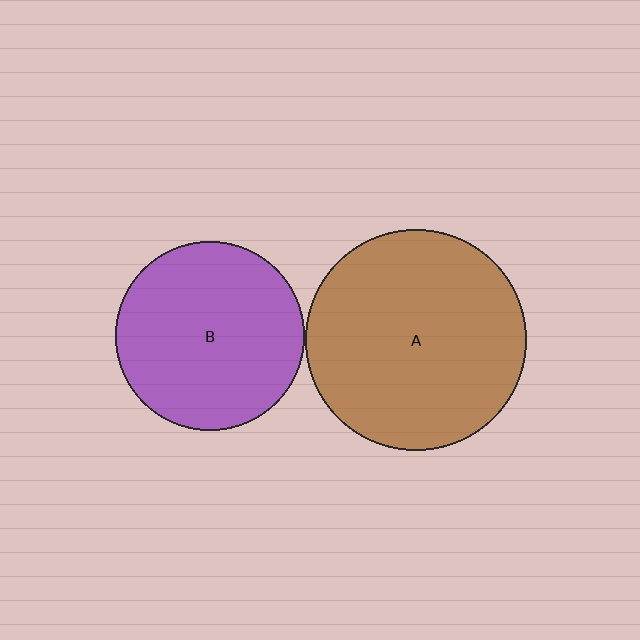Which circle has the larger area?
Circle A (brown).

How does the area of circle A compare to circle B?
Approximately 1.4 times.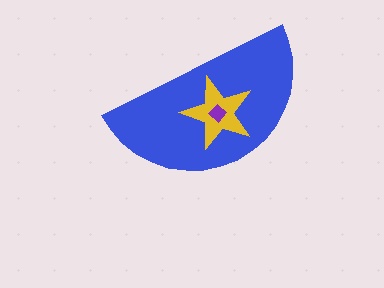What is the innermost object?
The purple diamond.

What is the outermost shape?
The blue semicircle.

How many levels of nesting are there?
3.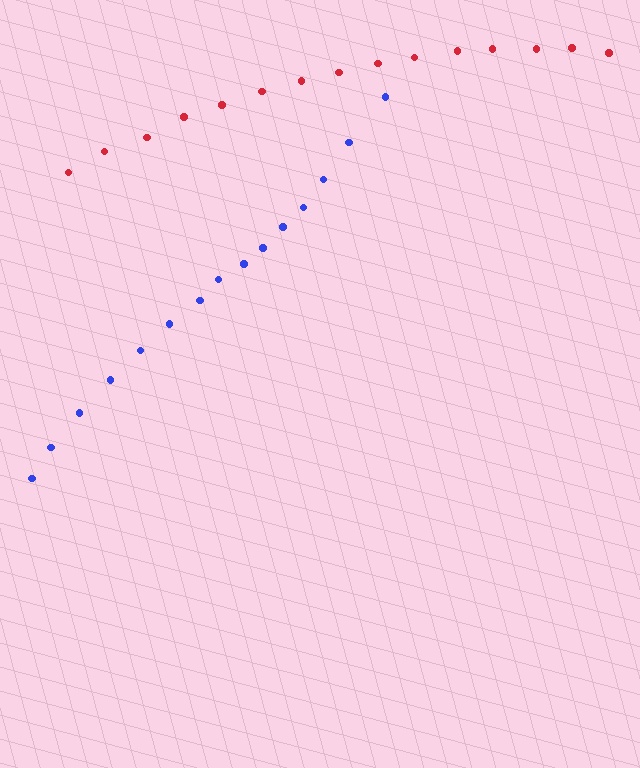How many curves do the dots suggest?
There are 2 distinct paths.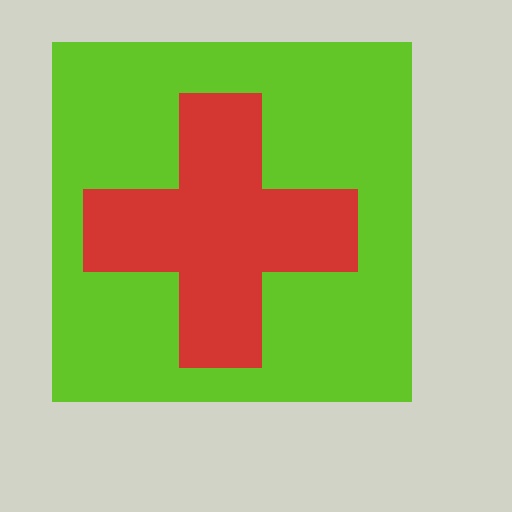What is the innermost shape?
The red cross.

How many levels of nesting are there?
2.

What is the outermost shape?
The lime square.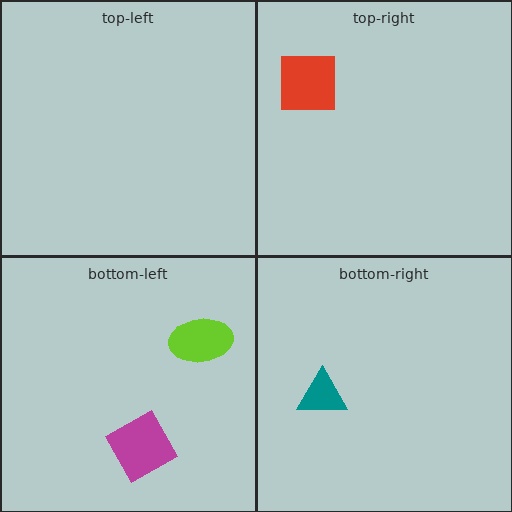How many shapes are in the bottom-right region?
1.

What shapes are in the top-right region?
The red square.